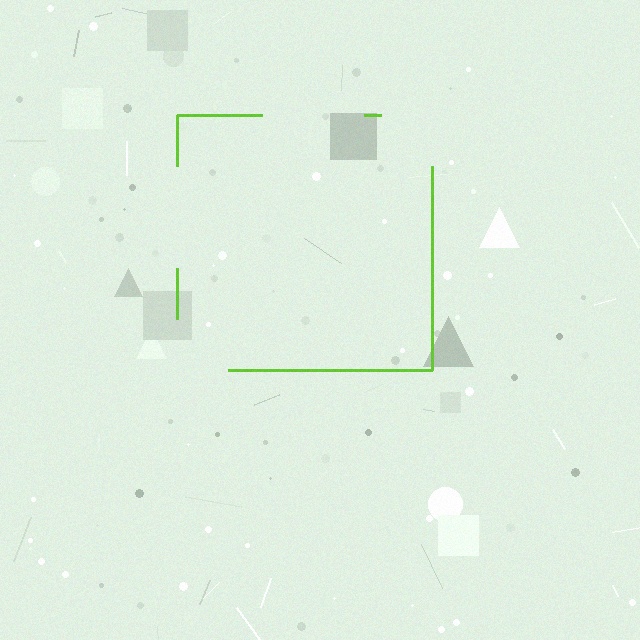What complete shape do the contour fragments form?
The contour fragments form a square.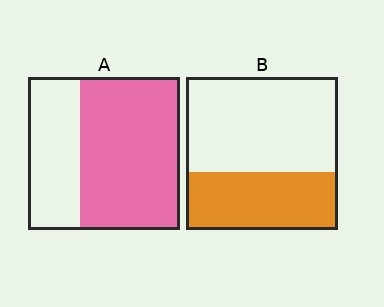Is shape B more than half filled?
No.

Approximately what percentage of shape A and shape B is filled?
A is approximately 65% and B is approximately 40%.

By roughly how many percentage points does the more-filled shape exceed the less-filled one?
By roughly 30 percentage points (A over B).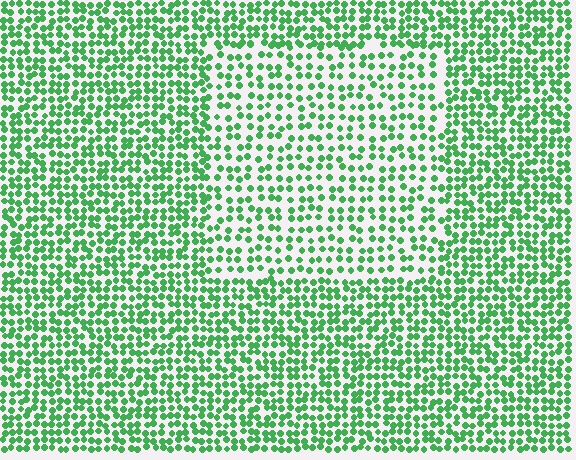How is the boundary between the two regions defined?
The boundary is defined by a change in element density (approximately 1.6x ratio). All elements are the same color, size, and shape.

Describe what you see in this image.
The image contains small green elements arranged at two different densities. A rectangle-shaped region is visible where the elements are less densely packed than the surrounding area.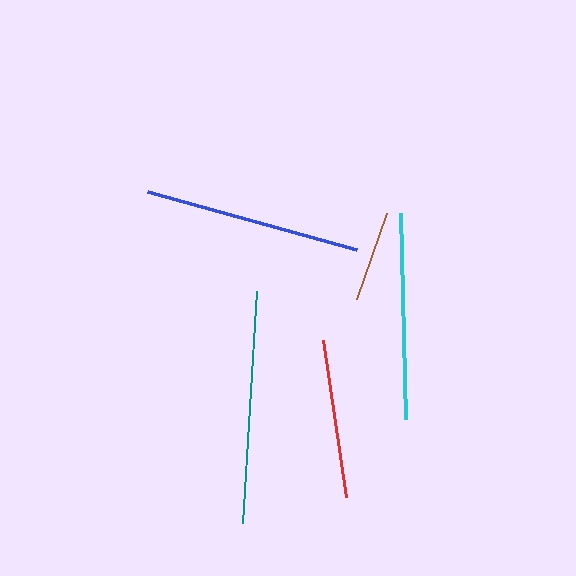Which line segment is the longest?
The teal line is the longest at approximately 232 pixels.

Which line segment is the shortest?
The brown line is the shortest at approximately 91 pixels.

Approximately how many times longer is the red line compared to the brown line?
The red line is approximately 1.8 times the length of the brown line.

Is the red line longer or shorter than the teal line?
The teal line is longer than the red line.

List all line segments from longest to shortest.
From longest to shortest: teal, blue, cyan, red, brown.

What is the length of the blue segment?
The blue segment is approximately 217 pixels long.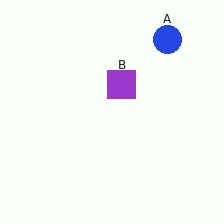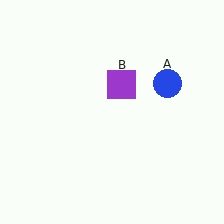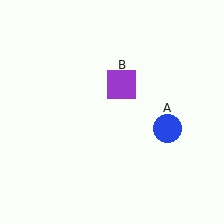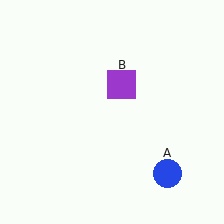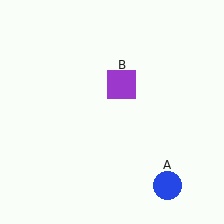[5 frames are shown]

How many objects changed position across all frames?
1 object changed position: blue circle (object A).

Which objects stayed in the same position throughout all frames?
Purple square (object B) remained stationary.